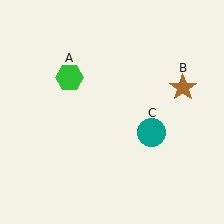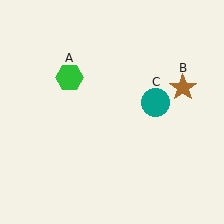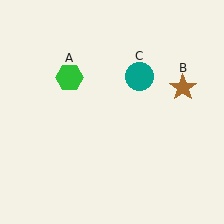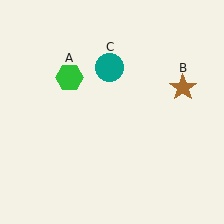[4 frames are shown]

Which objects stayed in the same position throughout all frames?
Green hexagon (object A) and brown star (object B) remained stationary.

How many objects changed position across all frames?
1 object changed position: teal circle (object C).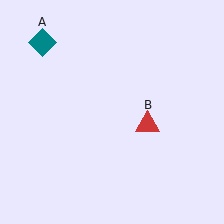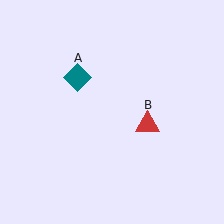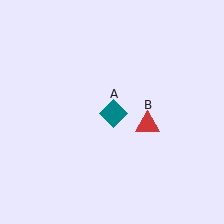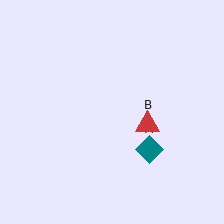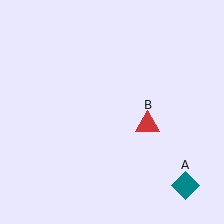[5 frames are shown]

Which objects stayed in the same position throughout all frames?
Red triangle (object B) remained stationary.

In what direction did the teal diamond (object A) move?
The teal diamond (object A) moved down and to the right.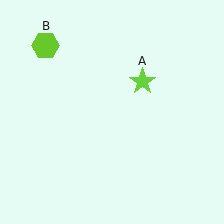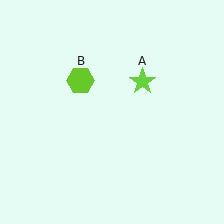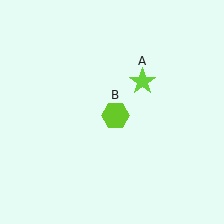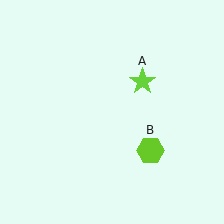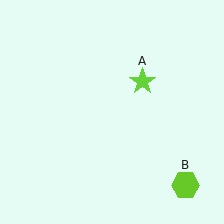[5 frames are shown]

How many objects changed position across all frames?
1 object changed position: lime hexagon (object B).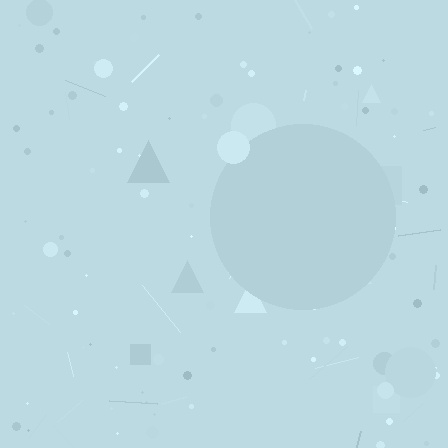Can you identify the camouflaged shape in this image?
The camouflaged shape is a circle.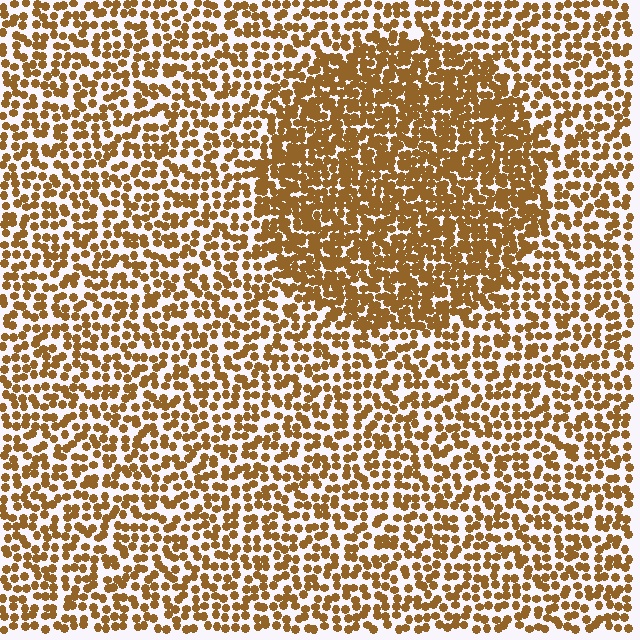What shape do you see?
I see a circle.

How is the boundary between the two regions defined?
The boundary is defined by a change in element density (approximately 1.8x ratio). All elements are the same color, size, and shape.